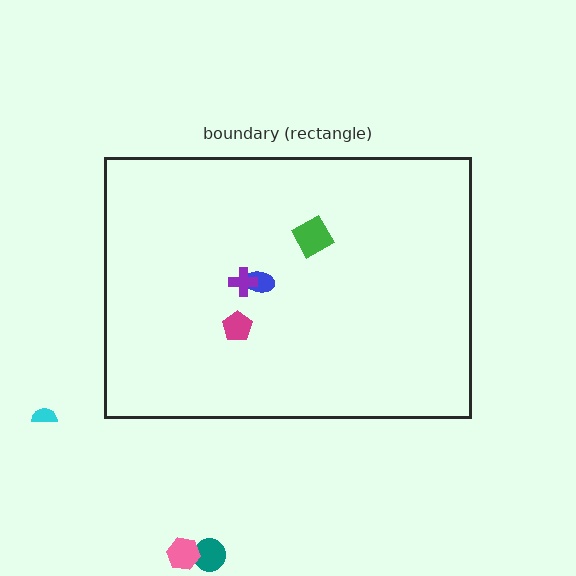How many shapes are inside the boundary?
4 inside, 3 outside.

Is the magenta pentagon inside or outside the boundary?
Inside.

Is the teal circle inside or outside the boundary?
Outside.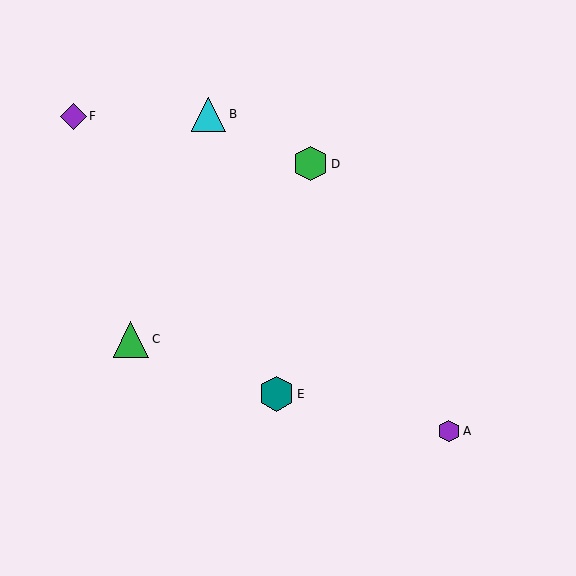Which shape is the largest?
The green triangle (labeled C) is the largest.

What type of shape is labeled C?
Shape C is a green triangle.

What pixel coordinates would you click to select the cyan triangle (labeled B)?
Click at (209, 114) to select the cyan triangle B.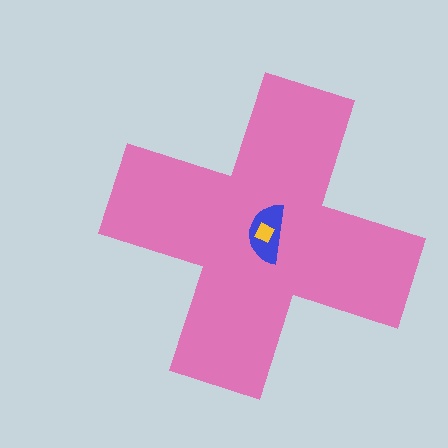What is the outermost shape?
The pink cross.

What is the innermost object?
The yellow square.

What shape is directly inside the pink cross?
The blue semicircle.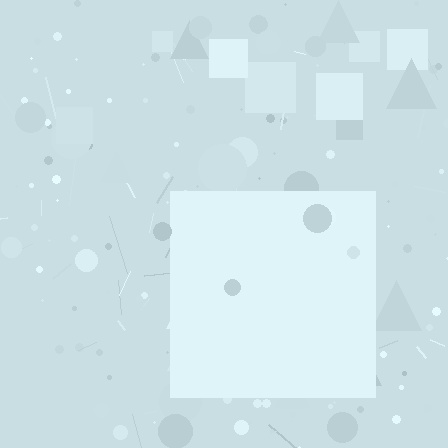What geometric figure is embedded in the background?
A square is embedded in the background.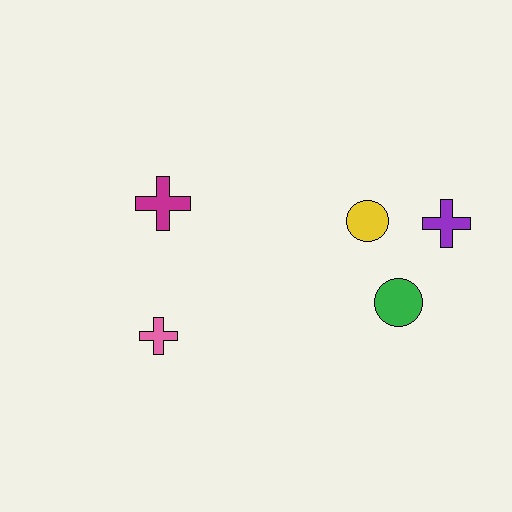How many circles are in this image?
There are 2 circles.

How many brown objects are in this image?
There are no brown objects.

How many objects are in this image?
There are 5 objects.